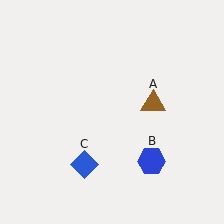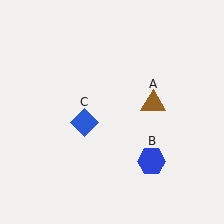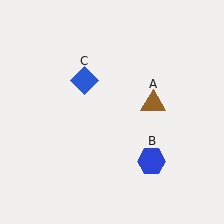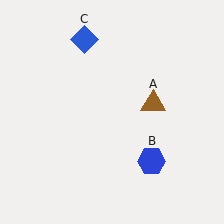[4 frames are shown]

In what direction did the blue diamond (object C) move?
The blue diamond (object C) moved up.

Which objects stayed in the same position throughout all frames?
Brown triangle (object A) and blue hexagon (object B) remained stationary.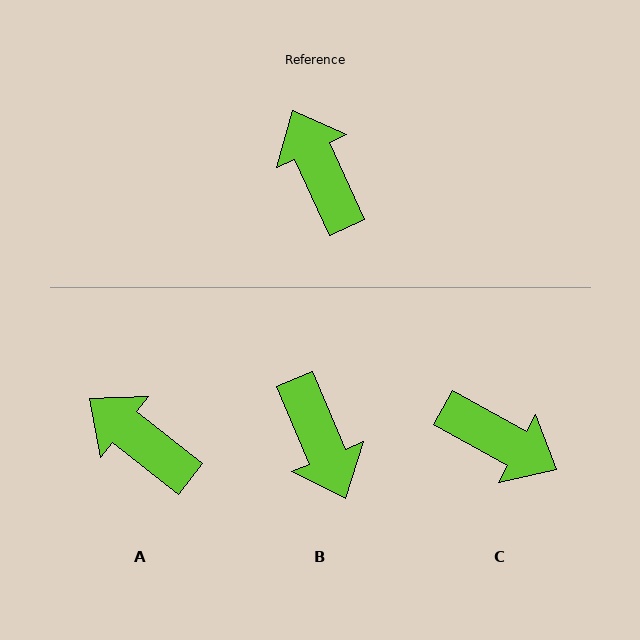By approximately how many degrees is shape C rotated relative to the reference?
Approximately 144 degrees clockwise.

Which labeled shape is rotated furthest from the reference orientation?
B, about 178 degrees away.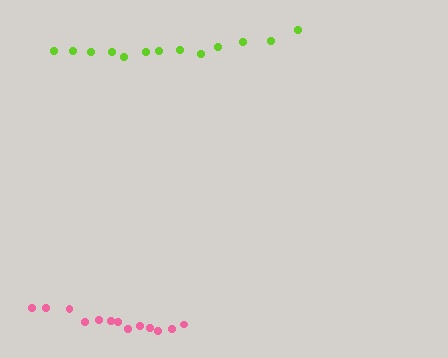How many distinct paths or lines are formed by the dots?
There are 2 distinct paths.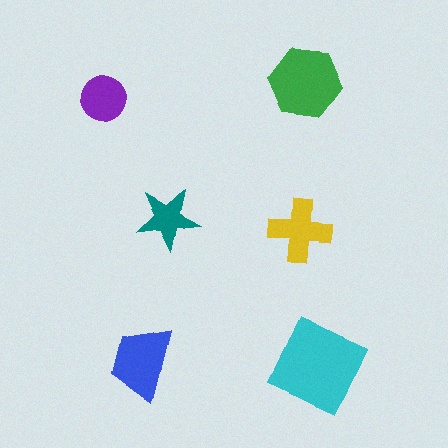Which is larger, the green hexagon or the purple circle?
The green hexagon.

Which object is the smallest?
The teal star.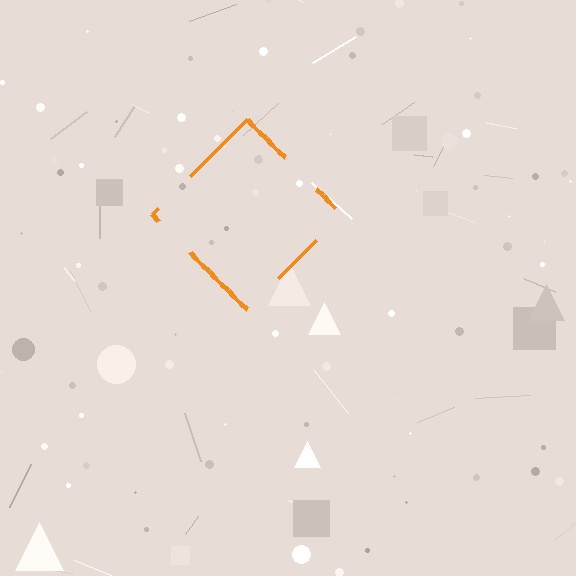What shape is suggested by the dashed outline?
The dashed outline suggests a diamond.